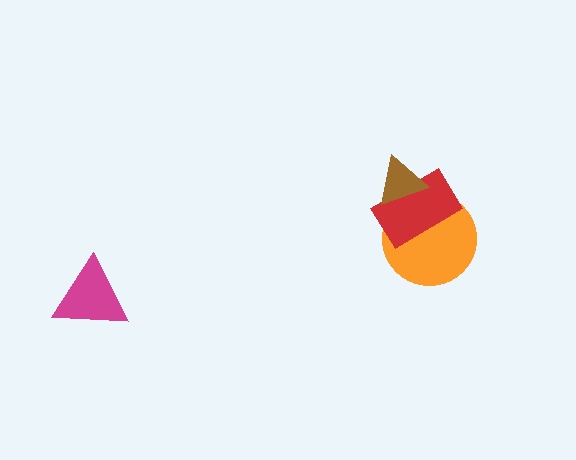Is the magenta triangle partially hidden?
No, no other shape covers it.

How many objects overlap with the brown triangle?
2 objects overlap with the brown triangle.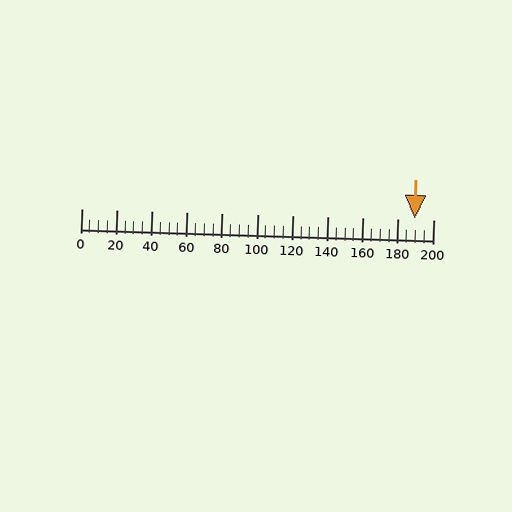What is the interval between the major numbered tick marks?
The major tick marks are spaced 20 units apart.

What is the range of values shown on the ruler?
The ruler shows values from 0 to 200.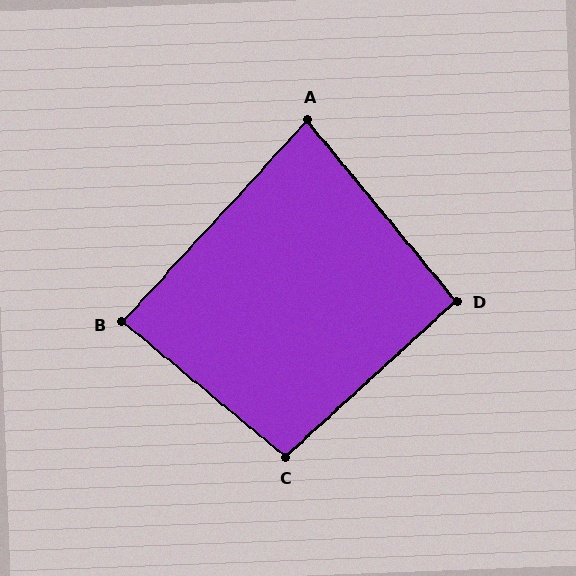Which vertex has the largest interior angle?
C, at approximately 98 degrees.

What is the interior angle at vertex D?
Approximately 93 degrees (approximately right).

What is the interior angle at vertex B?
Approximately 87 degrees (approximately right).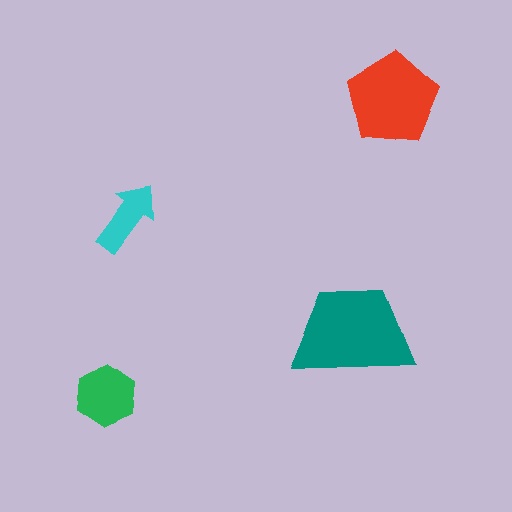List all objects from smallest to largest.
The cyan arrow, the green hexagon, the red pentagon, the teal trapezoid.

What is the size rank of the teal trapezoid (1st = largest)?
1st.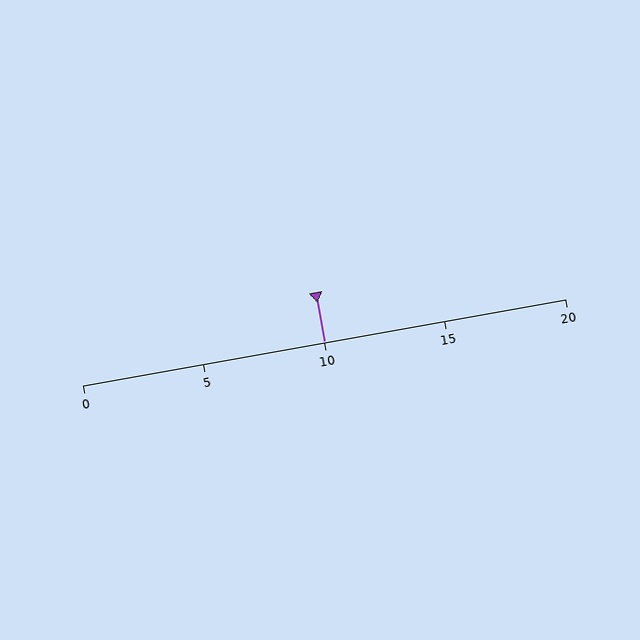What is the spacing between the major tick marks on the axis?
The major ticks are spaced 5 apart.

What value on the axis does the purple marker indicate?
The marker indicates approximately 10.